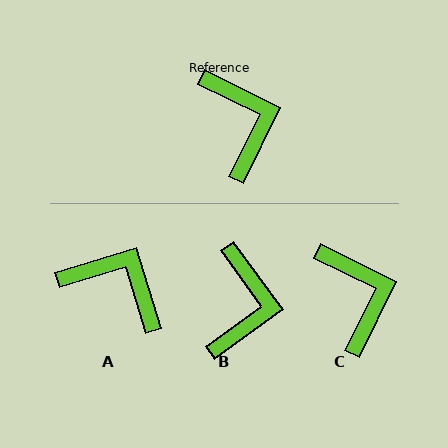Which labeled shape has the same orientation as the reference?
C.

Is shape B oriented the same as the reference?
No, it is off by about 28 degrees.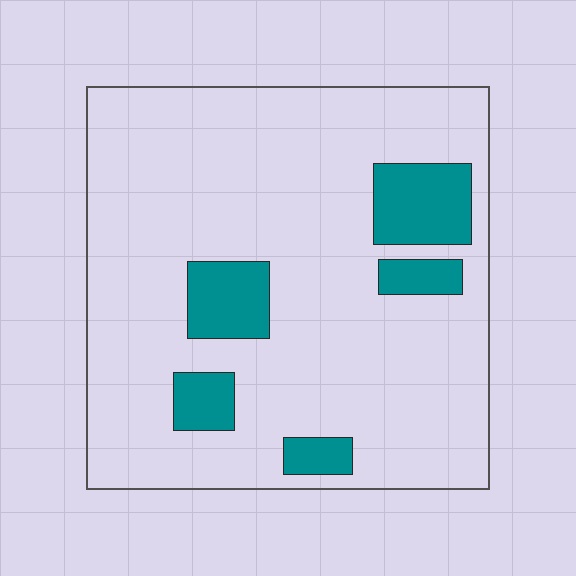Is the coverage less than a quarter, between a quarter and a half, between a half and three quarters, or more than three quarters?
Less than a quarter.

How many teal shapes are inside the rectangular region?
5.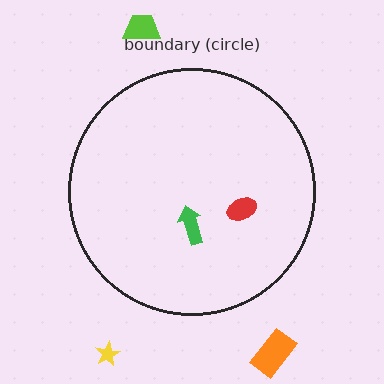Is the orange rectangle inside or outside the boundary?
Outside.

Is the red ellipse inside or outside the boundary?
Inside.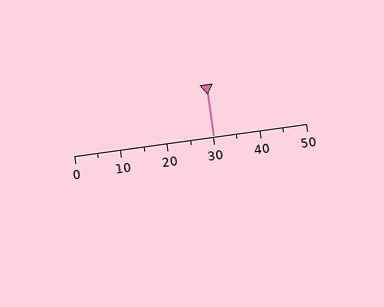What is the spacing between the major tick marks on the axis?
The major ticks are spaced 10 apart.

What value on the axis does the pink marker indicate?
The marker indicates approximately 30.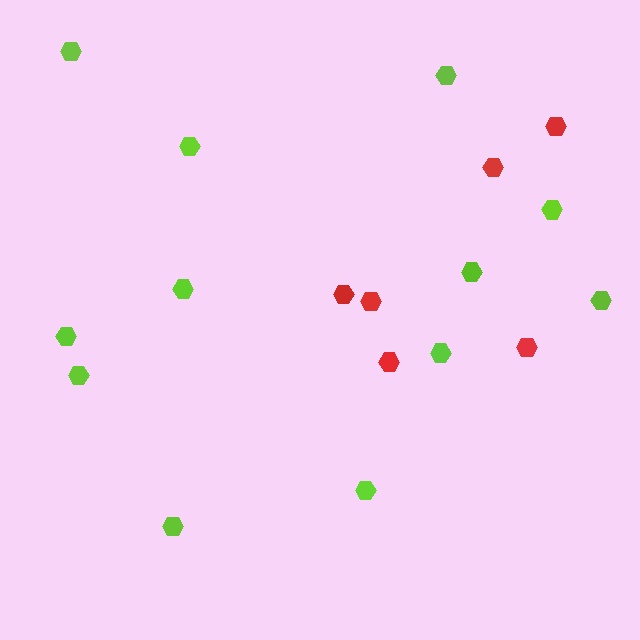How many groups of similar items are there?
There are 2 groups: one group of lime hexagons (12) and one group of red hexagons (6).